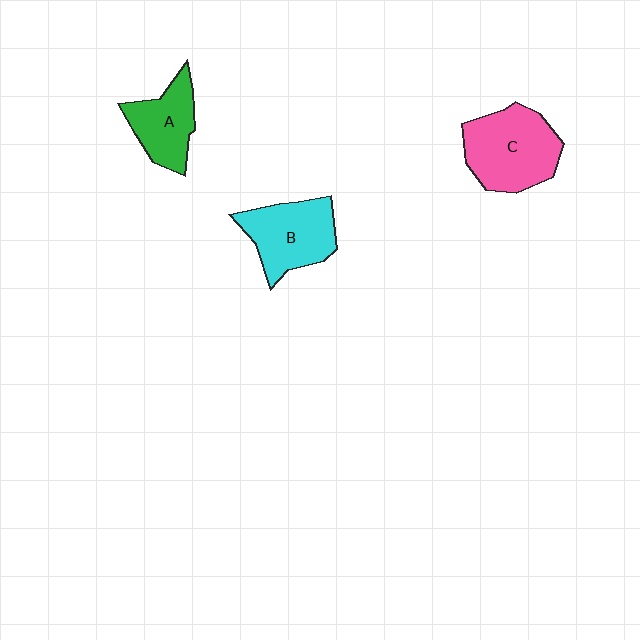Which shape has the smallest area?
Shape A (green).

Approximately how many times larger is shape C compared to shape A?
Approximately 1.5 times.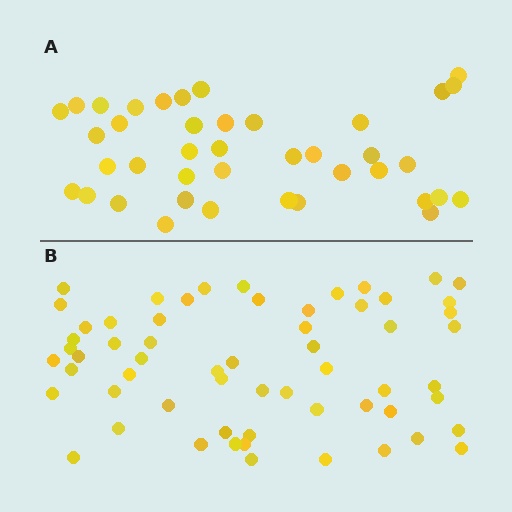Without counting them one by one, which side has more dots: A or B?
Region B (the bottom region) has more dots.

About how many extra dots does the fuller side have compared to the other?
Region B has approximately 20 more dots than region A.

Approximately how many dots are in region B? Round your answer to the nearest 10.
About 60 dots.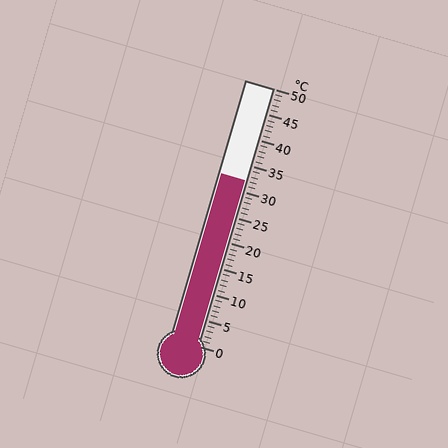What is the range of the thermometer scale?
The thermometer scale ranges from 0°C to 50°C.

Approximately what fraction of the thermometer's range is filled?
The thermometer is filled to approximately 65% of its range.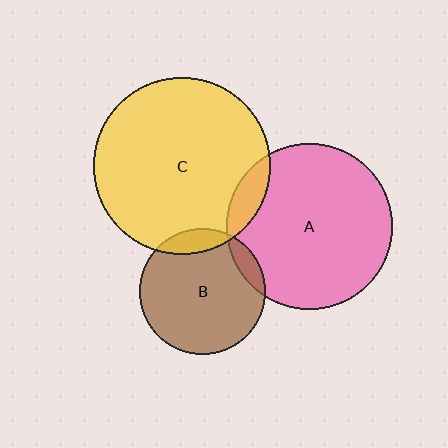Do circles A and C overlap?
Yes.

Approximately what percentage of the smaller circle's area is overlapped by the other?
Approximately 10%.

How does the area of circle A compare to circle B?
Approximately 1.7 times.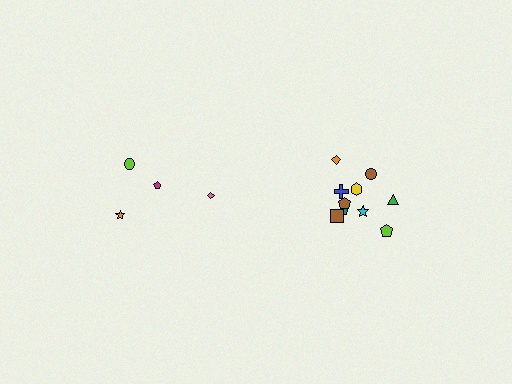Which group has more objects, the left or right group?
The right group.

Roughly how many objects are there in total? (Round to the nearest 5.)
Roughly 15 objects in total.